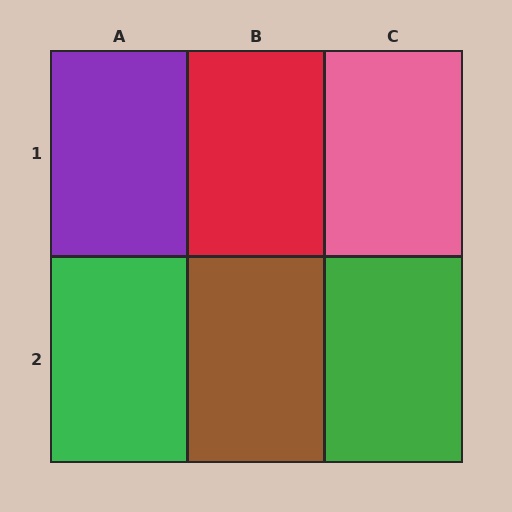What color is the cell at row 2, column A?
Green.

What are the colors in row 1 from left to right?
Purple, red, pink.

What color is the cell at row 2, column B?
Brown.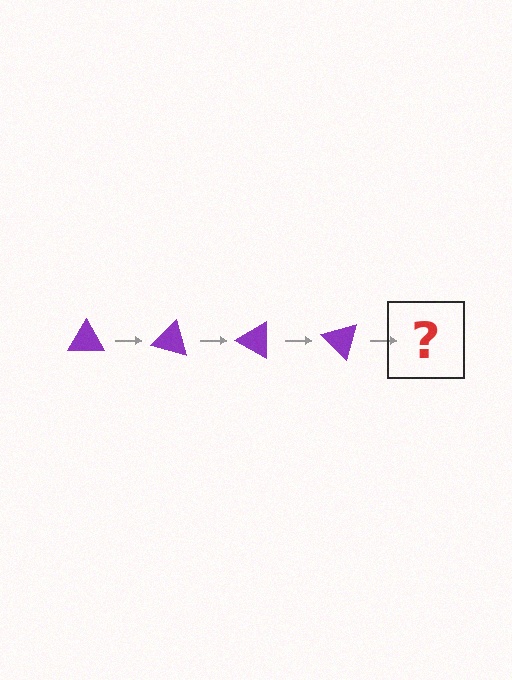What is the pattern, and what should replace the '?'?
The pattern is that the triangle rotates 15 degrees each step. The '?' should be a purple triangle rotated 60 degrees.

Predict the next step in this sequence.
The next step is a purple triangle rotated 60 degrees.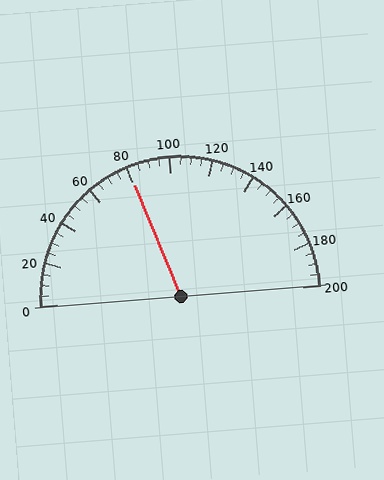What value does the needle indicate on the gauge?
The needle indicates approximately 80.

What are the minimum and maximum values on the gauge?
The gauge ranges from 0 to 200.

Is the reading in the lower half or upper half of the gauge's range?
The reading is in the lower half of the range (0 to 200).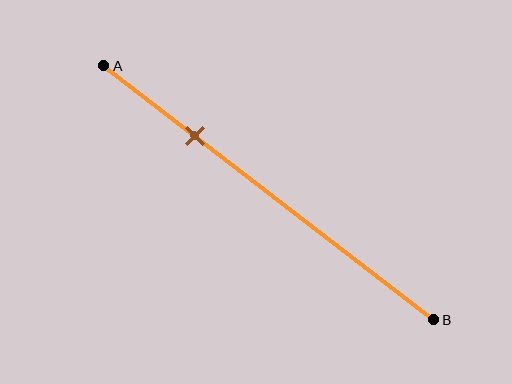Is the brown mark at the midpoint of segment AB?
No, the mark is at about 30% from A, not at the 50% midpoint.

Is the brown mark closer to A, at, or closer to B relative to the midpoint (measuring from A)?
The brown mark is closer to point A than the midpoint of segment AB.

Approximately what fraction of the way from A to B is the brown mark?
The brown mark is approximately 30% of the way from A to B.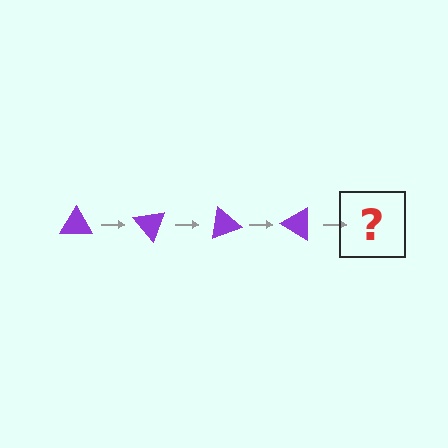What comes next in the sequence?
The next element should be a purple triangle rotated 200 degrees.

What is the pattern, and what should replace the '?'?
The pattern is that the triangle rotates 50 degrees each step. The '?' should be a purple triangle rotated 200 degrees.